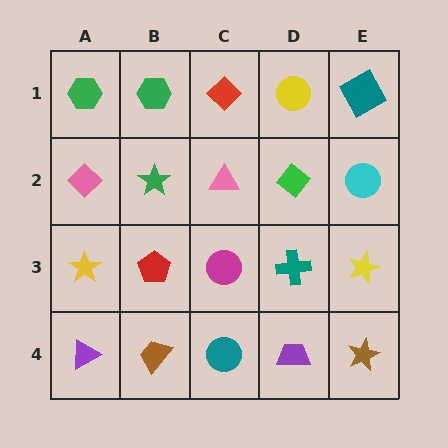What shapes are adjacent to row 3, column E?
A cyan circle (row 2, column E), a brown star (row 4, column E), a teal cross (row 3, column D).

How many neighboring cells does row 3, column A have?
3.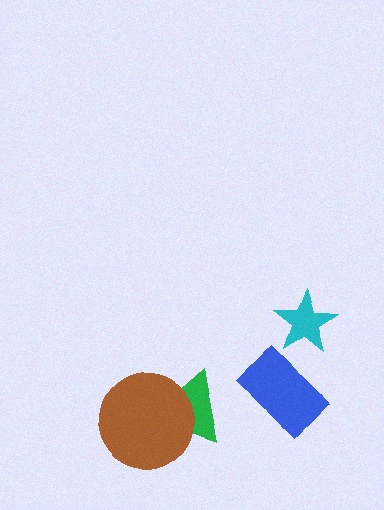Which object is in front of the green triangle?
The brown circle is in front of the green triangle.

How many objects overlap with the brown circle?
1 object overlaps with the brown circle.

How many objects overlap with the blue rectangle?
0 objects overlap with the blue rectangle.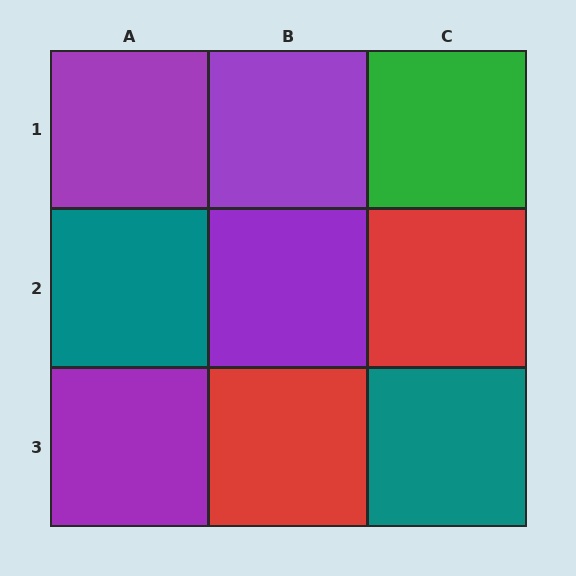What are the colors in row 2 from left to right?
Teal, purple, red.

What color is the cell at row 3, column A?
Purple.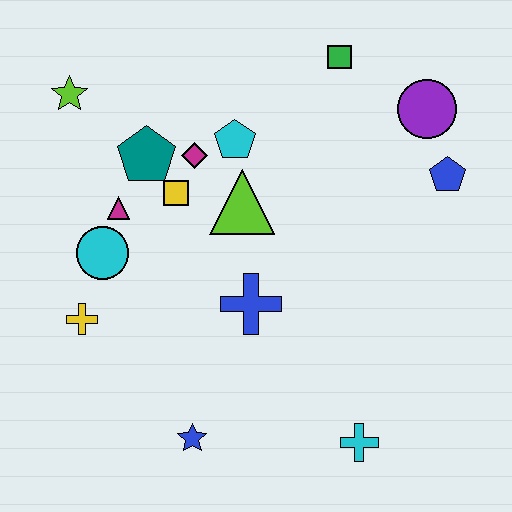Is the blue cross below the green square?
Yes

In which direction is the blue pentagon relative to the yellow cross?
The blue pentagon is to the right of the yellow cross.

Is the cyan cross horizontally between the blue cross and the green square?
No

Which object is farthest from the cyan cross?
The lime star is farthest from the cyan cross.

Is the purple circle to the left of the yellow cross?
No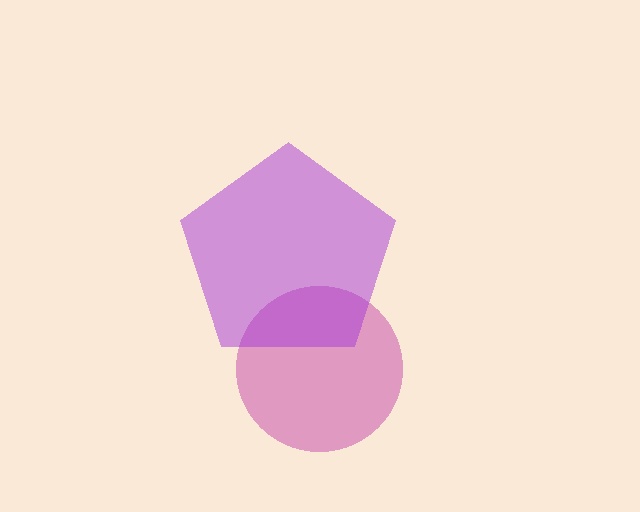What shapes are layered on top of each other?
The layered shapes are: a magenta circle, a purple pentagon.